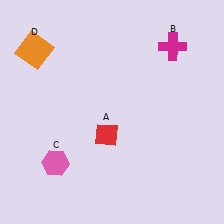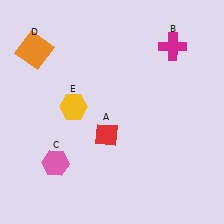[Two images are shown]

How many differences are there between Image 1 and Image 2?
There is 1 difference between the two images.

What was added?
A yellow hexagon (E) was added in Image 2.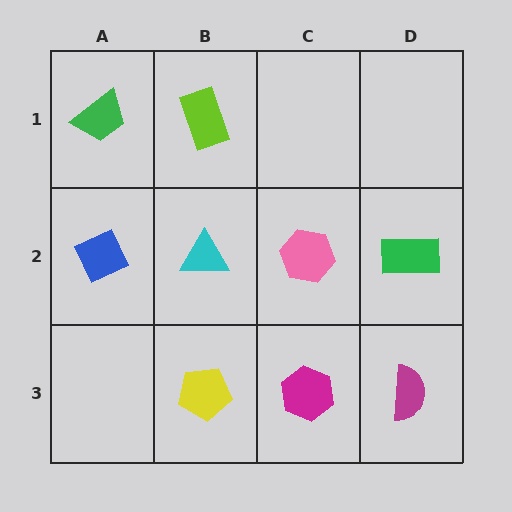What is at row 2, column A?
A blue diamond.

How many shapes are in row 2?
4 shapes.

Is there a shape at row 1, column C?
No, that cell is empty.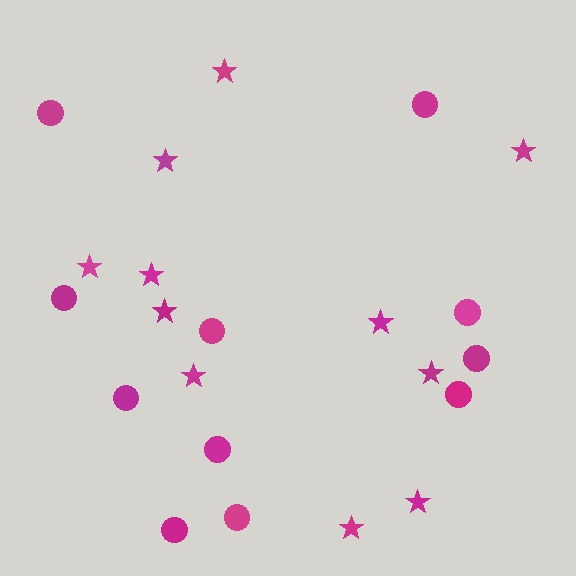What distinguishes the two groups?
There are 2 groups: one group of stars (11) and one group of circles (11).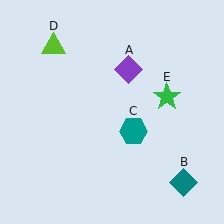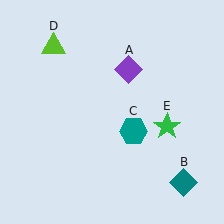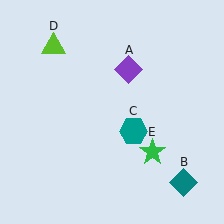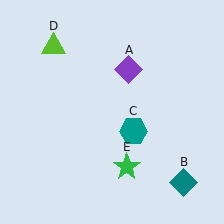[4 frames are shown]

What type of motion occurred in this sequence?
The green star (object E) rotated clockwise around the center of the scene.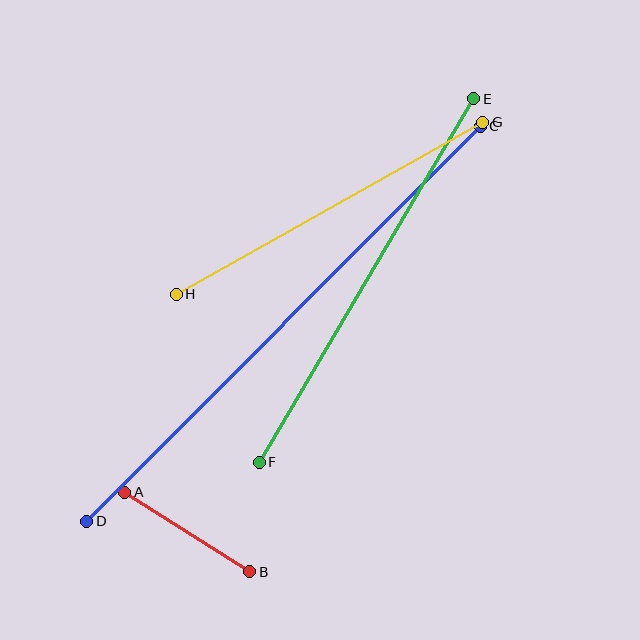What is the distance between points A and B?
The distance is approximately 148 pixels.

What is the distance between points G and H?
The distance is approximately 351 pixels.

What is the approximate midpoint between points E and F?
The midpoint is at approximately (366, 281) pixels.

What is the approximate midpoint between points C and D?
The midpoint is at approximately (284, 324) pixels.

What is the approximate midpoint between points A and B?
The midpoint is at approximately (187, 532) pixels.